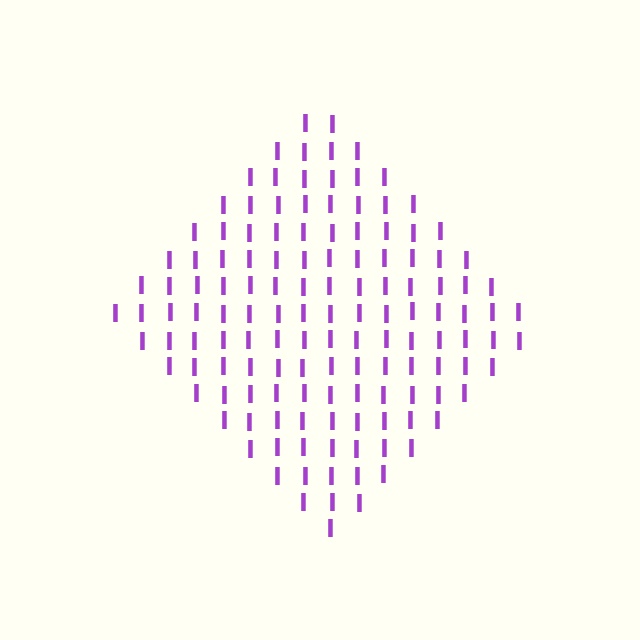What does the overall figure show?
The overall figure shows a diamond.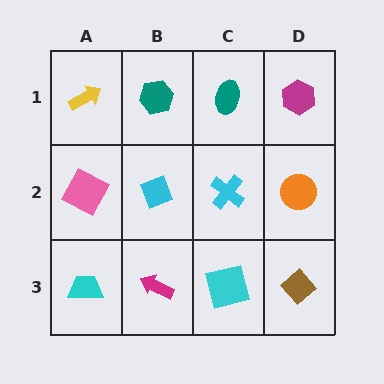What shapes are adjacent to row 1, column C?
A cyan cross (row 2, column C), a teal hexagon (row 1, column B), a magenta hexagon (row 1, column D).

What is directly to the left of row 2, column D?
A cyan cross.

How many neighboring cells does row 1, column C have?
3.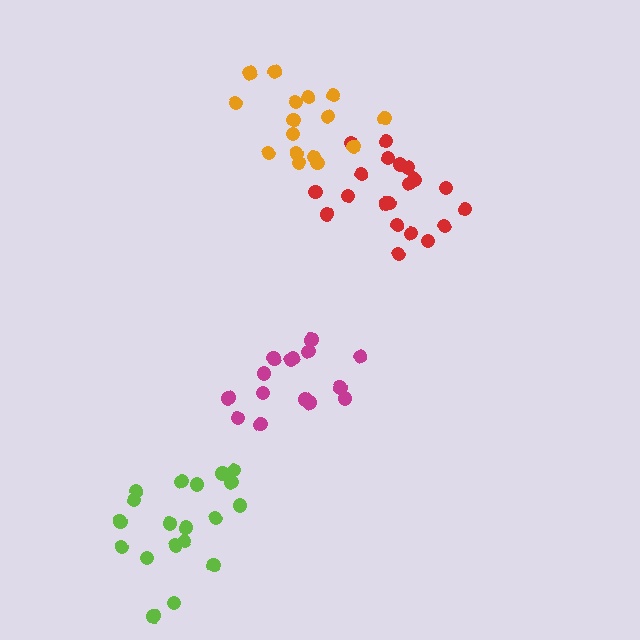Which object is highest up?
The orange cluster is topmost.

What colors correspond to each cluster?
The clusters are colored: red, lime, orange, magenta.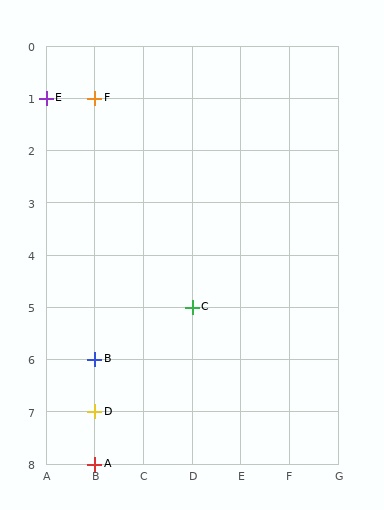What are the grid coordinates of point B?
Point B is at grid coordinates (B, 6).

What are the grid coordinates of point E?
Point E is at grid coordinates (A, 1).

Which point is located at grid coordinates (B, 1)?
Point F is at (B, 1).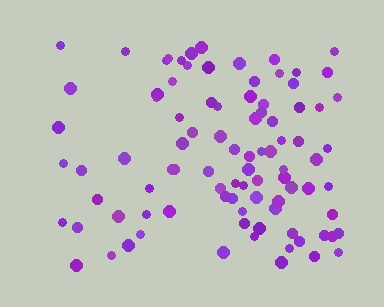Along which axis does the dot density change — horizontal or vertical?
Horizontal.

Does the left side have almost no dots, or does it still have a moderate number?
Still a moderate number, just noticeably fewer than the right.